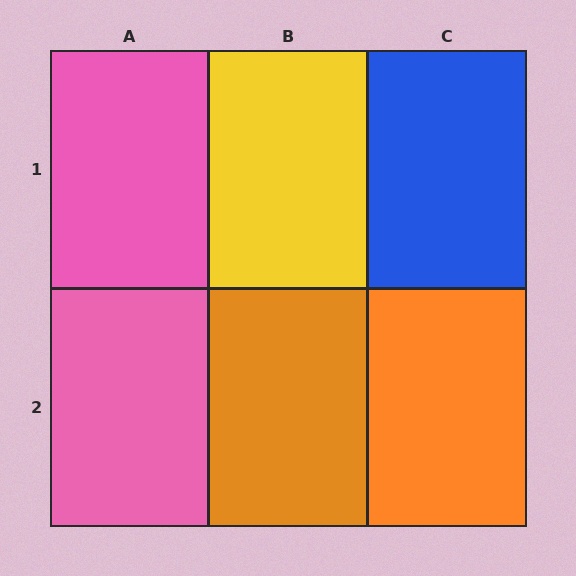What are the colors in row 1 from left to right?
Pink, yellow, blue.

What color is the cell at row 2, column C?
Orange.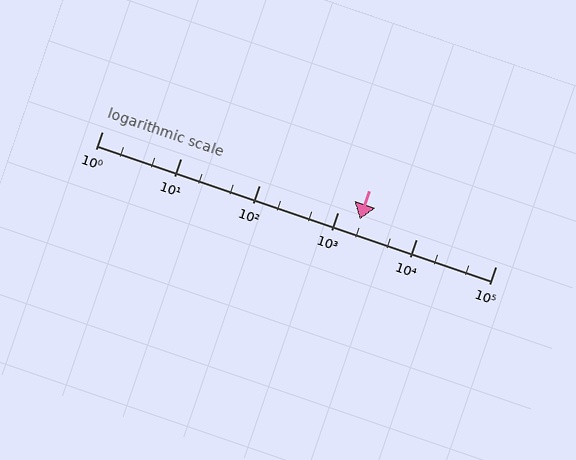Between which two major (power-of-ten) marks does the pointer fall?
The pointer is between 1000 and 10000.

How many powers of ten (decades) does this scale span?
The scale spans 5 decades, from 1 to 100000.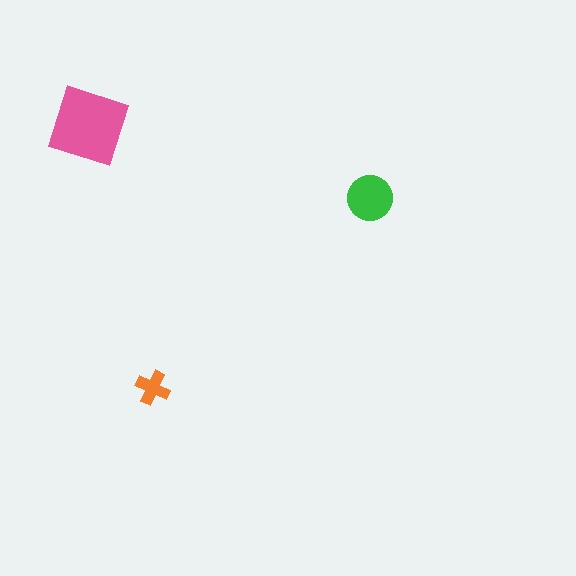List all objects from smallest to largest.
The orange cross, the green circle, the pink diamond.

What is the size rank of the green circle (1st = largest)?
2nd.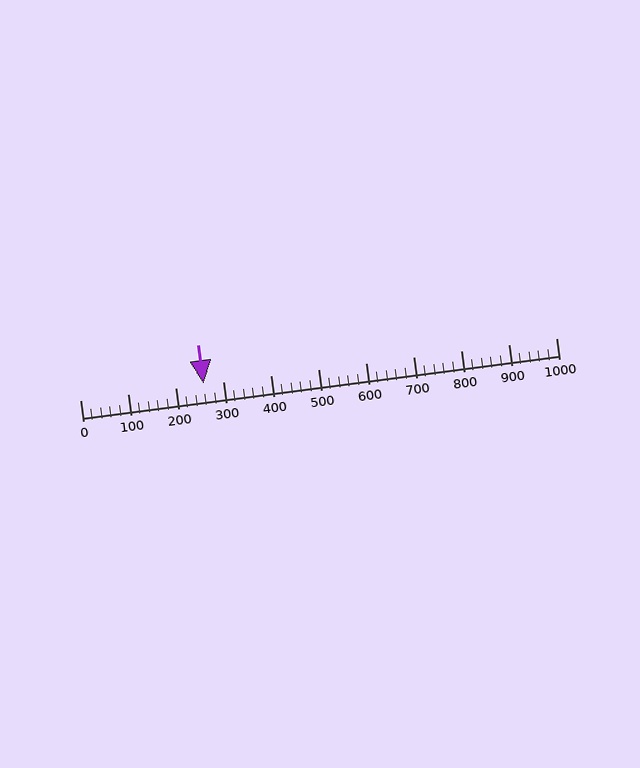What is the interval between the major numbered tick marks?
The major tick marks are spaced 100 units apart.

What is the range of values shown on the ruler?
The ruler shows values from 0 to 1000.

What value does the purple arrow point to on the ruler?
The purple arrow points to approximately 260.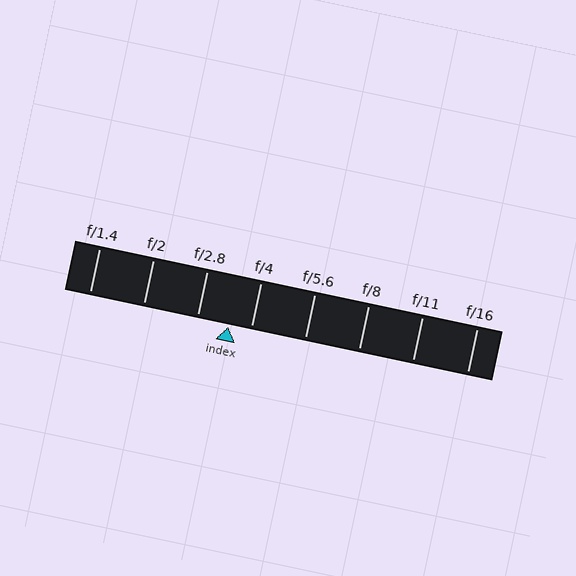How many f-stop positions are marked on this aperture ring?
There are 8 f-stop positions marked.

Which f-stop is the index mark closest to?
The index mark is closest to f/4.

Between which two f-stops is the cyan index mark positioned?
The index mark is between f/2.8 and f/4.